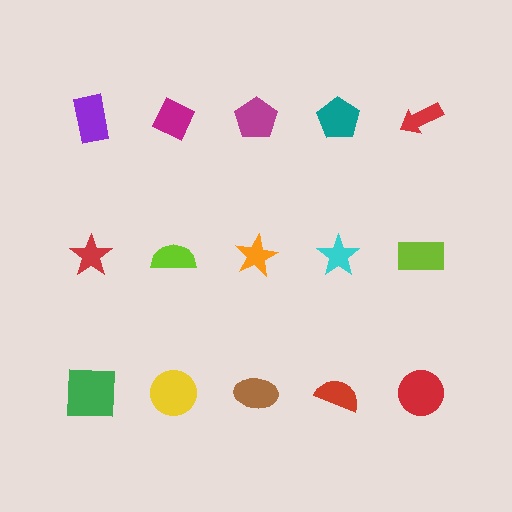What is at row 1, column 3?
A magenta pentagon.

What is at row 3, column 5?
A red circle.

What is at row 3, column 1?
A green square.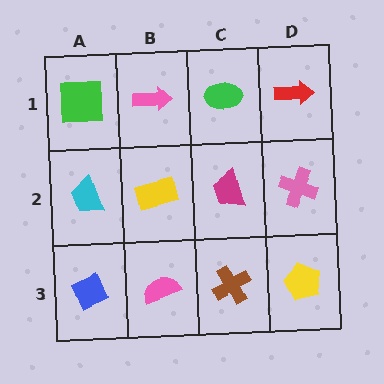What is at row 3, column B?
A pink semicircle.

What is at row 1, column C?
A green ellipse.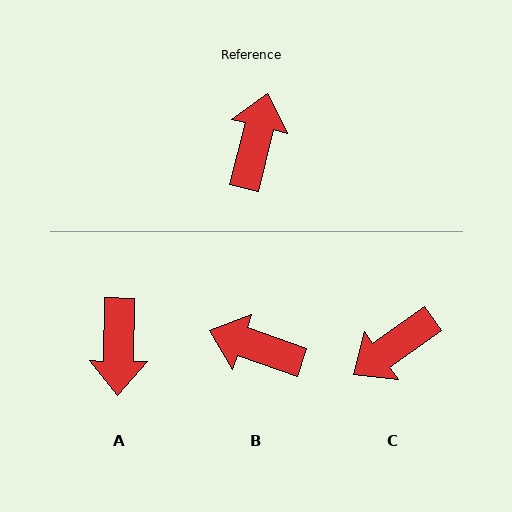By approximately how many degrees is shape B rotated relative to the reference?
Approximately 85 degrees counter-clockwise.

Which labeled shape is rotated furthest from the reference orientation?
A, about 167 degrees away.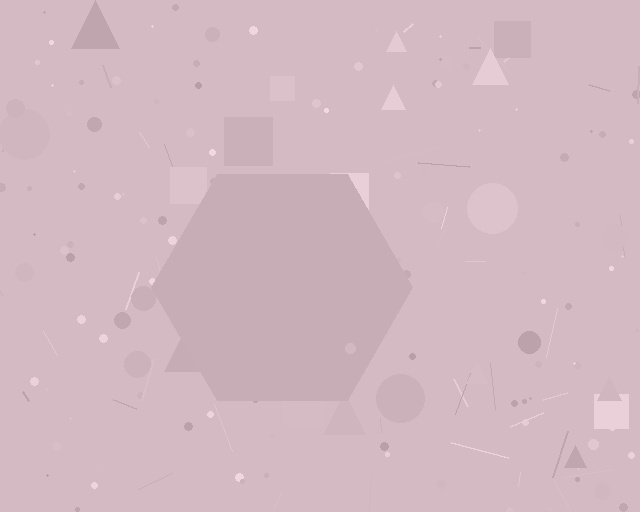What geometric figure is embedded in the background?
A hexagon is embedded in the background.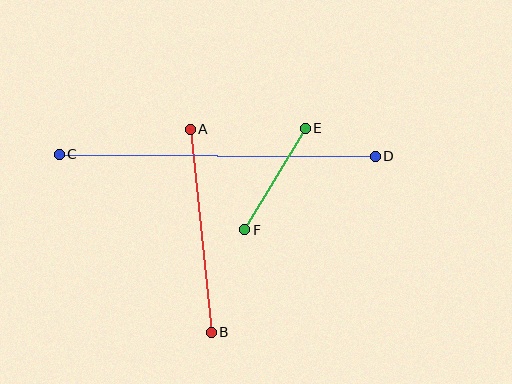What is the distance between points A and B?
The distance is approximately 204 pixels.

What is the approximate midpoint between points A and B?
The midpoint is at approximately (201, 231) pixels.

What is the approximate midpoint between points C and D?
The midpoint is at approximately (217, 155) pixels.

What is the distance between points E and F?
The distance is approximately 118 pixels.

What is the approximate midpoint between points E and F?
The midpoint is at approximately (275, 179) pixels.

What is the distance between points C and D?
The distance is approximately 316 pixels.